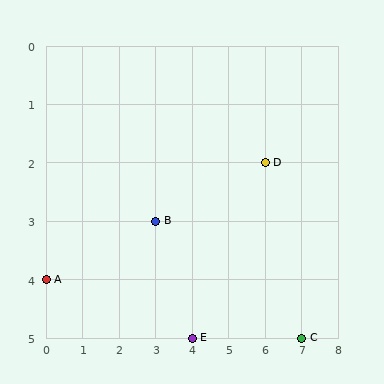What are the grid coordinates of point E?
Point E is at grid coordinates (4, 5).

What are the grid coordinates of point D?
Point D is at grid coordinates (6, 2).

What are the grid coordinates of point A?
Point A is at grid coordinates (0, 4).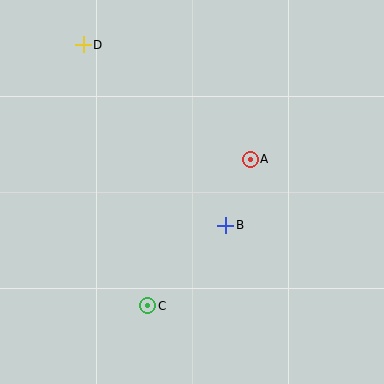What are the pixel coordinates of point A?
Point A is at (250, 159).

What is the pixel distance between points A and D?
The distance between A and D is 203 pixels.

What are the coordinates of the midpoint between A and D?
The midpoint between A and D is at (167, 102).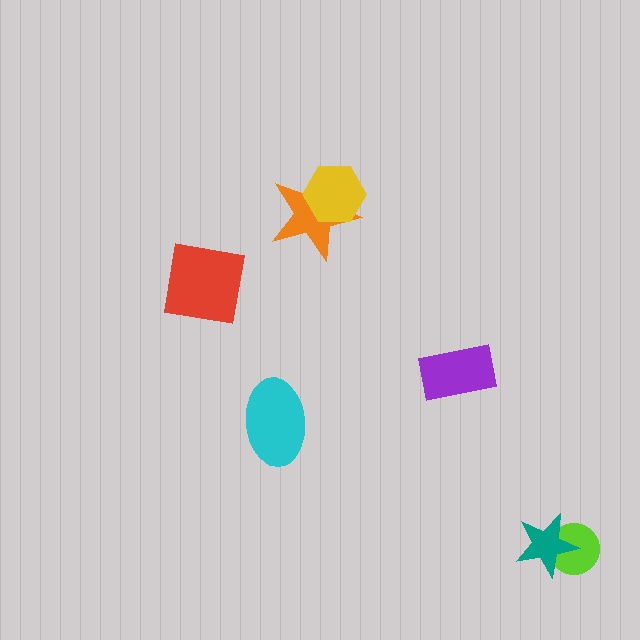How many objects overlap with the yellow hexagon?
1 object overlaps with the yellow hexagon.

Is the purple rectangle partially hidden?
No, no other shape covers it.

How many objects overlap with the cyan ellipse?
0 objects overlap with the cyan ellipse.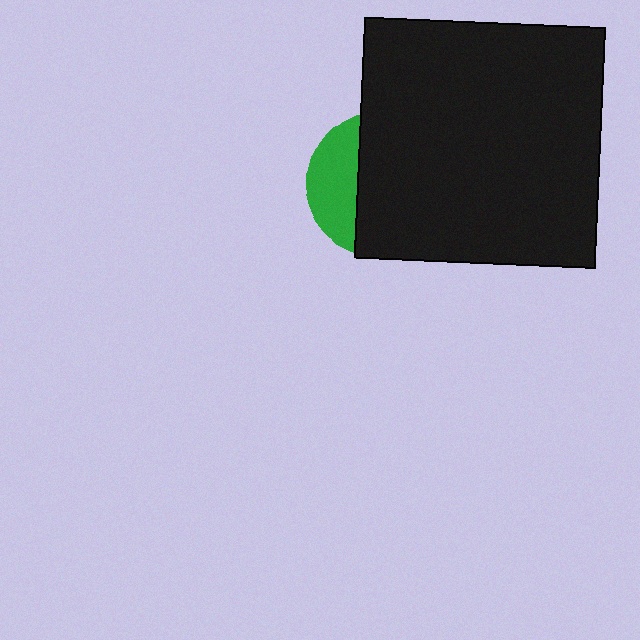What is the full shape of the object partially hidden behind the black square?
The partially hidden object is a green circle.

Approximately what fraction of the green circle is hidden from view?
Roughly 68% of the green circle is hidden behind the black square.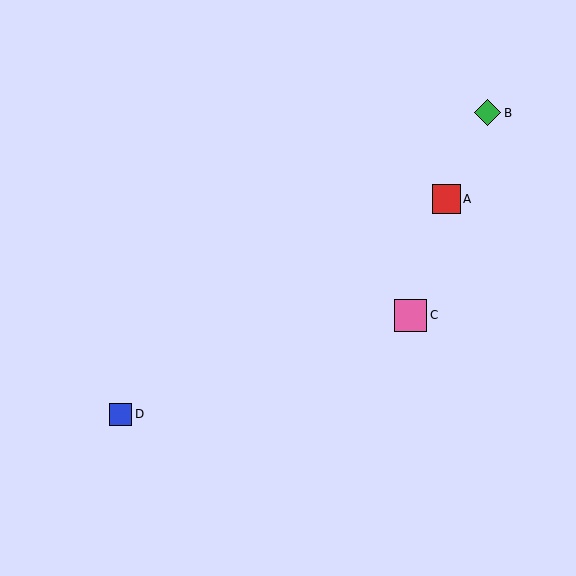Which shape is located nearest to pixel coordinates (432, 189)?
The red square (labeled A) at (446, 199) is nearest to that location.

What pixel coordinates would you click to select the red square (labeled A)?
Click at (446, 199) to select the red square A.